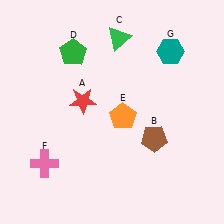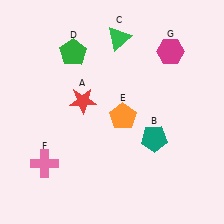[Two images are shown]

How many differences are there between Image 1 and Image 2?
There are 2 differences between the two images.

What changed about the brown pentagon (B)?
In Image 1, B is brown. In Image 2, it changed to teal.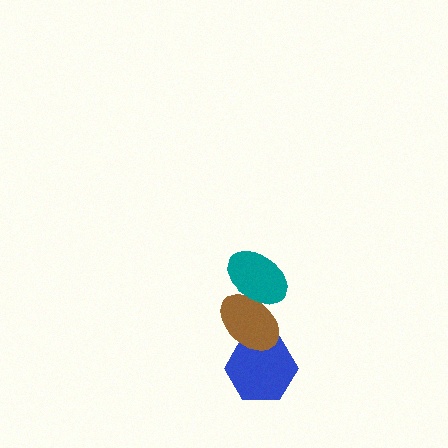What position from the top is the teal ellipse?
The teal ellipse is 1st from the top.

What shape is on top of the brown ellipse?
The teal ellipse is on top of the brown ellipse.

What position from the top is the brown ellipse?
The brown ellipse is 2nd from the top.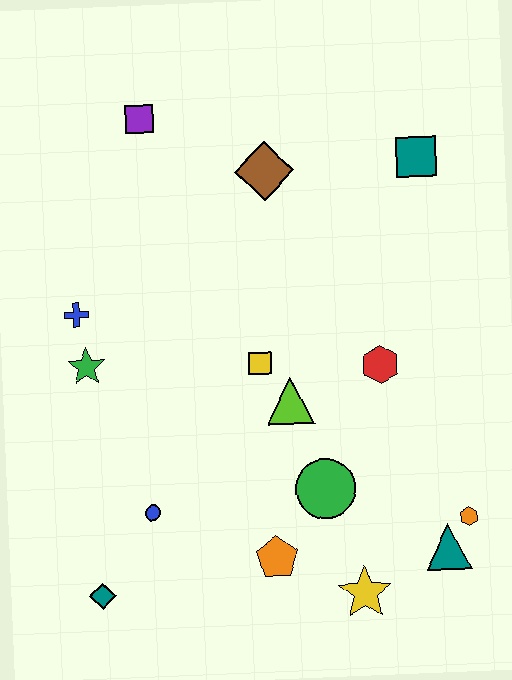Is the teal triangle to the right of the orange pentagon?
Yes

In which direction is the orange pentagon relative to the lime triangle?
The orange pentagon is below the lime triangle.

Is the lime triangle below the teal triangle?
No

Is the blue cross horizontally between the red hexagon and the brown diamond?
No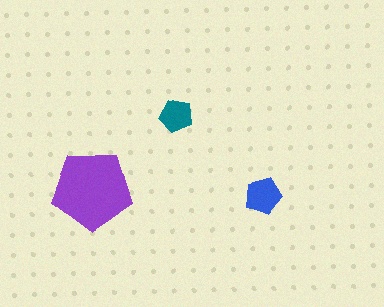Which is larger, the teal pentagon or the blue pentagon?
The blue one.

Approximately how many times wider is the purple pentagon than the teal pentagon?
About 2.5 times wider.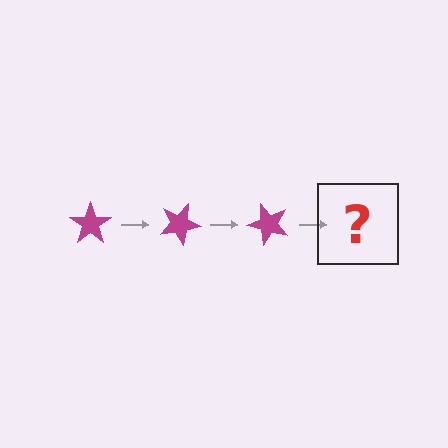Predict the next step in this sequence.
The next step is a magenta star rotated 75 degrees.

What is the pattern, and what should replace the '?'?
The pattern is that the star rotates 25 degrees each step. The '?' should be a magenta star rotated 75 degrees.